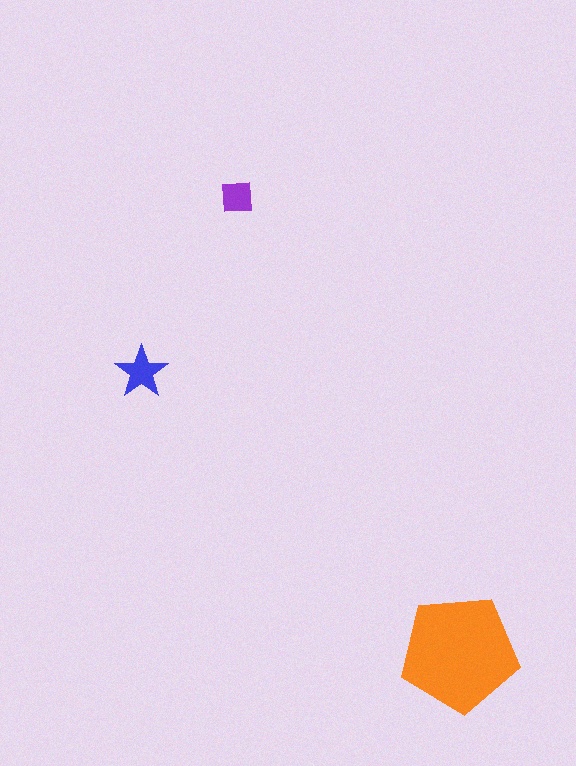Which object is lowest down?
The orange pentagon is bottommost.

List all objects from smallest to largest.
The purple square, the blue star, the orange pentagon.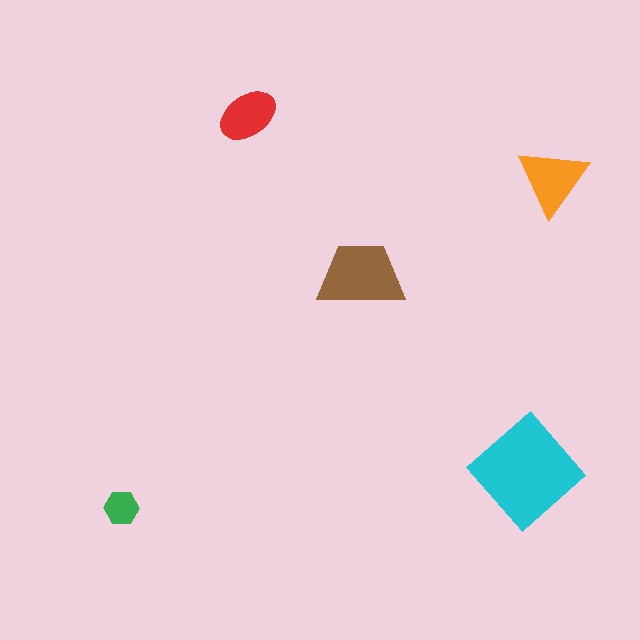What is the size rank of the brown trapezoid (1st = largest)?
2nd.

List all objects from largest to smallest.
The cyan diamond, the brown trapezoid, the orange triangle, the red ellipse, the green hexagon.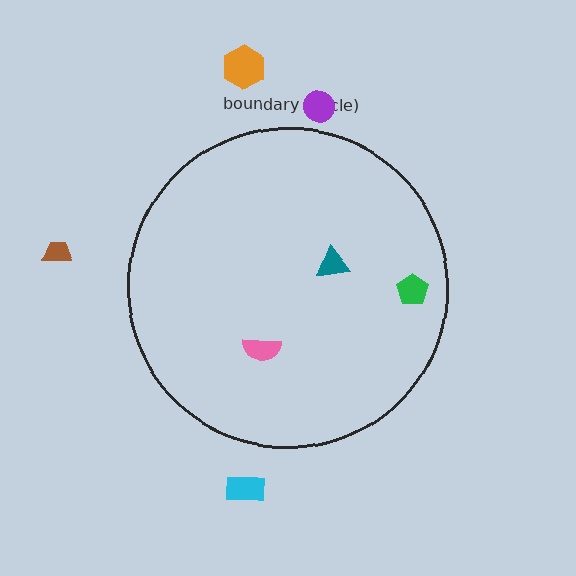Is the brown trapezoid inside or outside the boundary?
Outside.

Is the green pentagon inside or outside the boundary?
Inside.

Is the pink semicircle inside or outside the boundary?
Inside.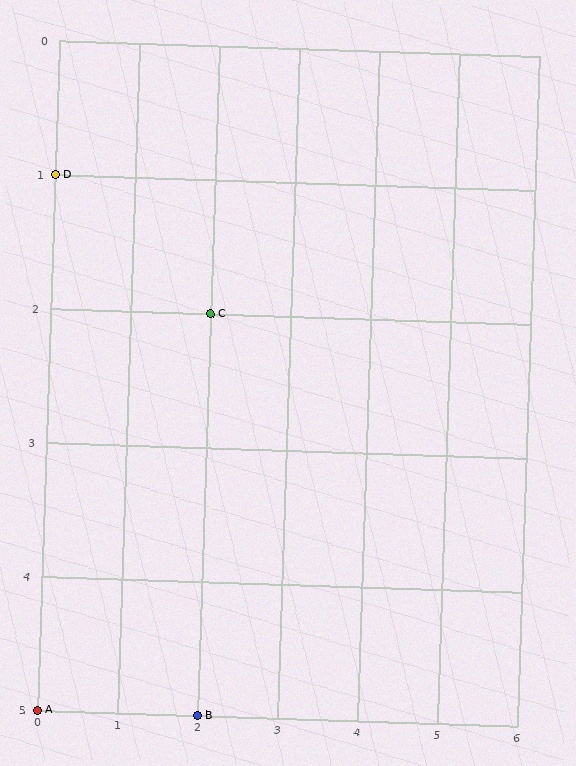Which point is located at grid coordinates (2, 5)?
Point B is at (2, 5).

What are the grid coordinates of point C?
Point C is at grid coordinates (2, 2).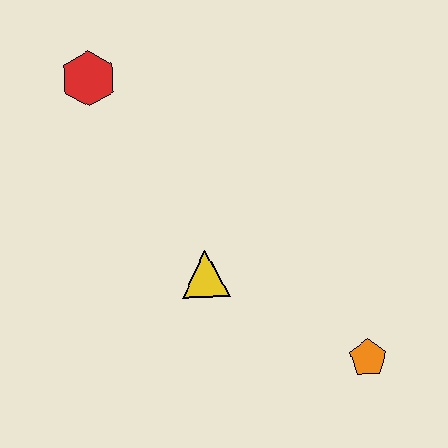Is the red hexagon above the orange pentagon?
Yes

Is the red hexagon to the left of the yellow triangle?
Yes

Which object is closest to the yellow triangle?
The orange pentagon is closest to the yellow triangle.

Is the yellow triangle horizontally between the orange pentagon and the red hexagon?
Yes